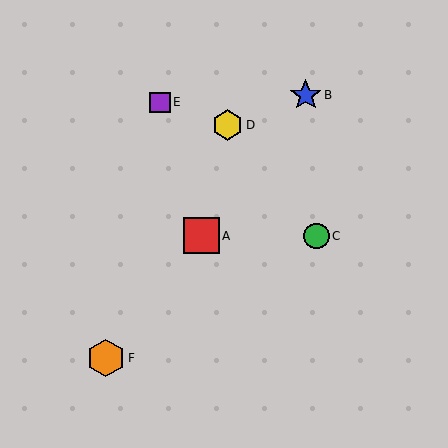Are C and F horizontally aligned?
No, C is at y≈236 and F is at y≈358.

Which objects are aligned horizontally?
Objects A, C are aligned horizontally.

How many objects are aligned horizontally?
2 objects (A, C) are aligned horizontally.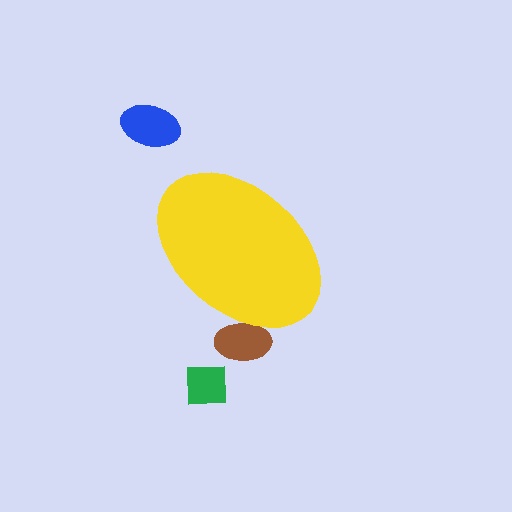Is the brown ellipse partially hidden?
Yes, the brown ellipse is partially hidden behind the yellow ellipse.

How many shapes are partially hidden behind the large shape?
1 shape is partially hidden.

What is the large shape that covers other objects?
A yellow ellipse.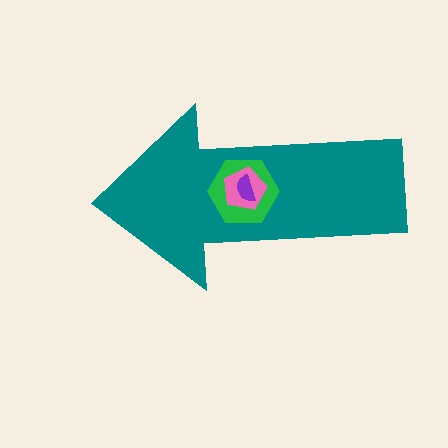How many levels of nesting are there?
4.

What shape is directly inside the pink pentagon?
The purple semicircle.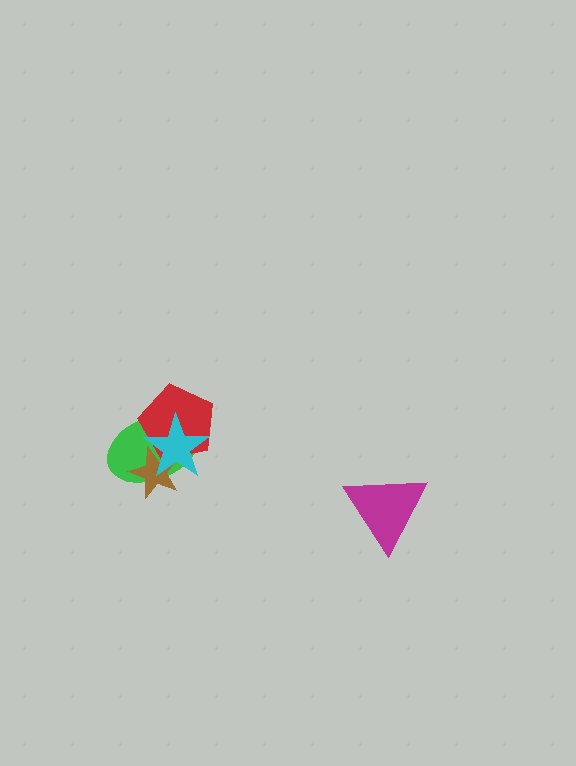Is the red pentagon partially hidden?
Yes, it is partially covered by another shape.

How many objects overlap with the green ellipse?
3 objects overlap with the green ellipse.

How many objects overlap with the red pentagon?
3 objects overlap with the red pentagon.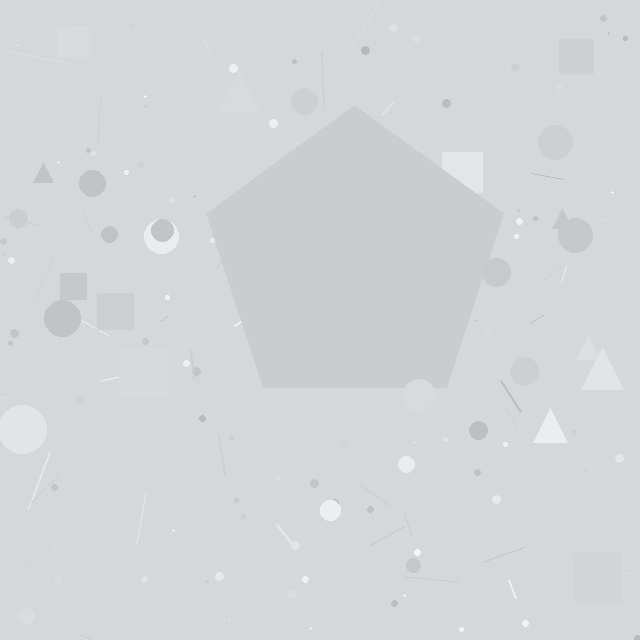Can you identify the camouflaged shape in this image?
The camouflaged shape is a pentagon.